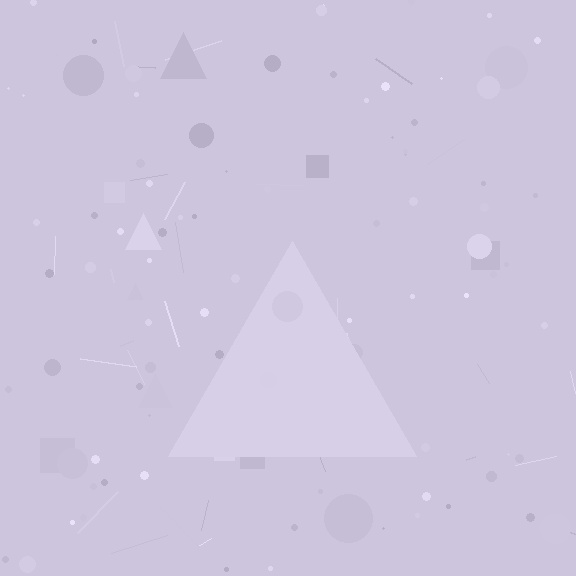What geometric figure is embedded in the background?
A triangle is embedded in the background.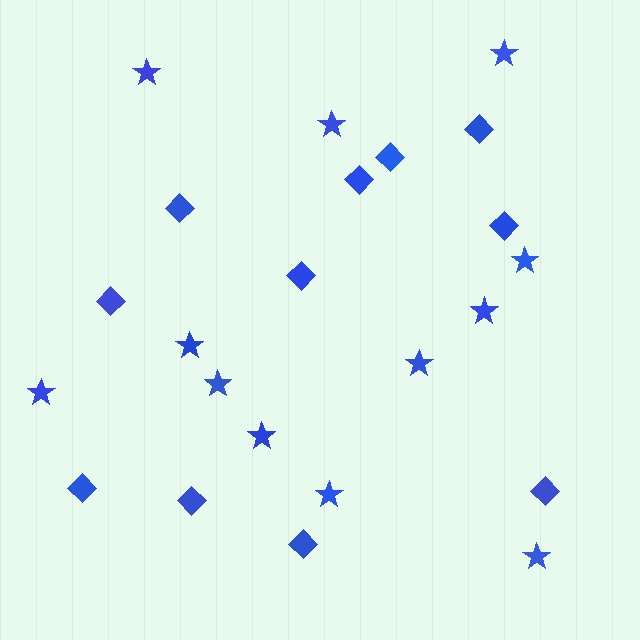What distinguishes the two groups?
There are 2 groups: one group of diamonds (11) and one group of stars (12).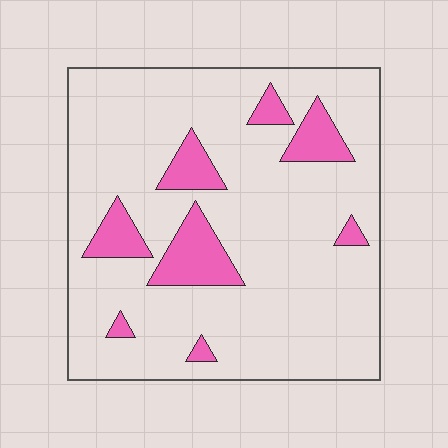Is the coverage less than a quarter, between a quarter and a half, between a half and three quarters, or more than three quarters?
Less than a quarter.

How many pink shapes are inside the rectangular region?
8.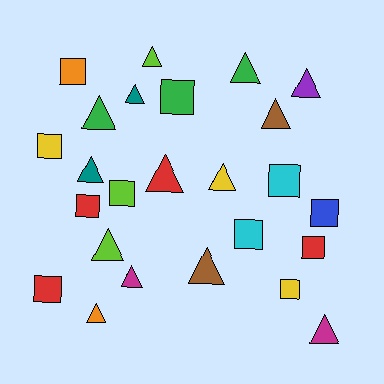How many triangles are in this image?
There are 14 triangles.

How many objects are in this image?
There are 25 objects.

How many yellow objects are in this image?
There are 3 yellow objects.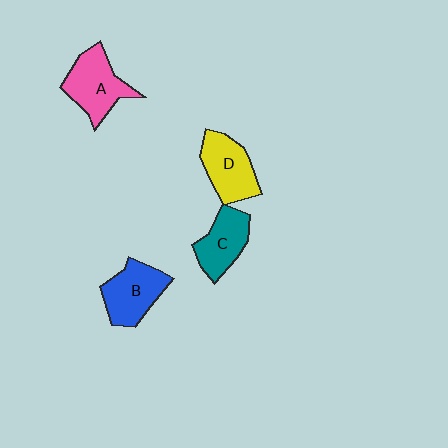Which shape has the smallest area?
Shape C (teal).